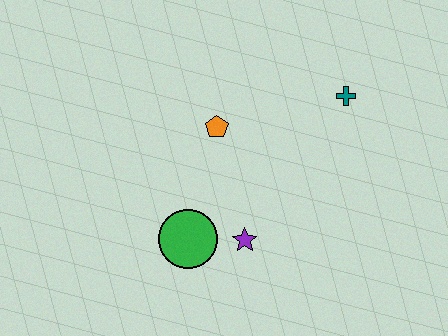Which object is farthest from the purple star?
The teal cross is farthest from the purple star.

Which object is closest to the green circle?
The purple star is closest to the green circle.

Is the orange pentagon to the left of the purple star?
Yes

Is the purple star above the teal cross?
No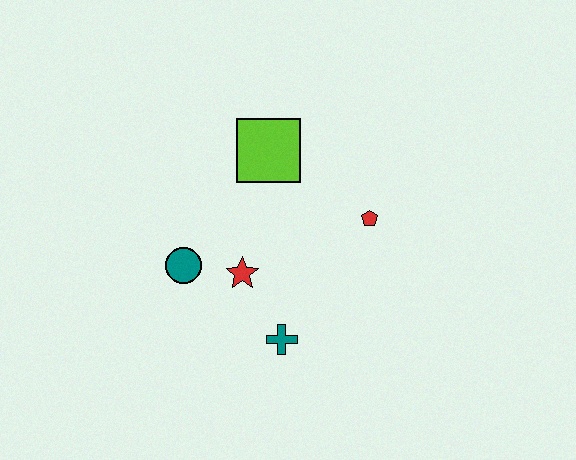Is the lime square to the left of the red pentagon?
Yes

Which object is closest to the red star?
The teal circle is closest to the red star.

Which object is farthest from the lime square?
The teal cross is farthest from the lime square.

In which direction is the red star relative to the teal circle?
The red star is to the right of the teal circle.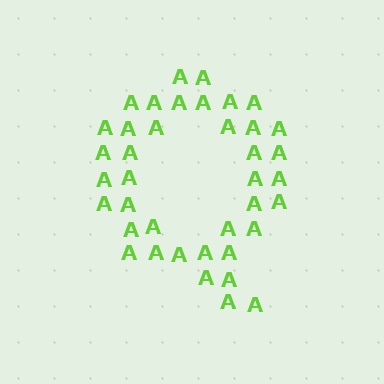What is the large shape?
The large shape is the letter Q.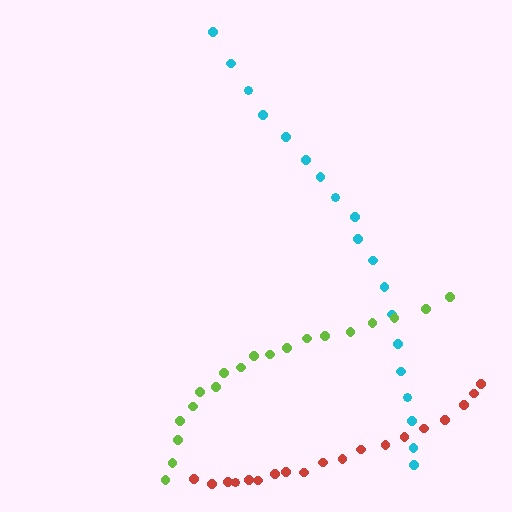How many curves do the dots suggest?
There are 3 distinct paths.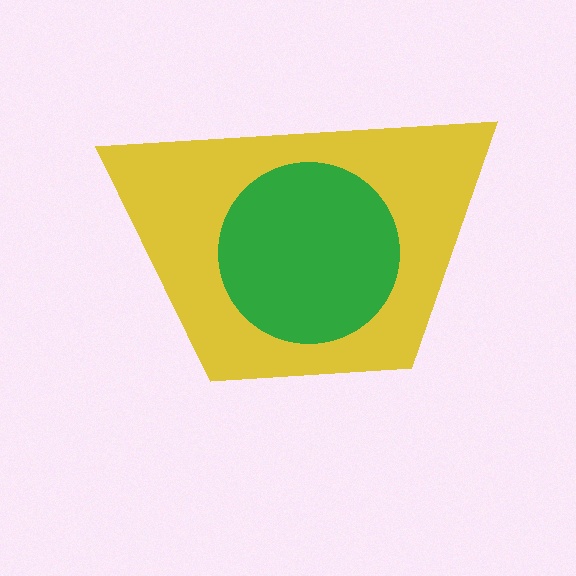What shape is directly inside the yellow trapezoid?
The green circle.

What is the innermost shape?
The green circle.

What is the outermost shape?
The yellow trapezoid.